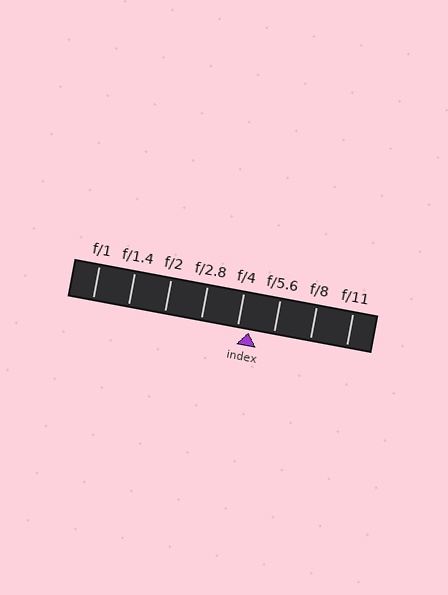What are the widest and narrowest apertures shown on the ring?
The widest aperture shown is f/1 and the narrowest is f/11.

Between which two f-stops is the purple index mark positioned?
The index mark is between f/4 and f/5.6.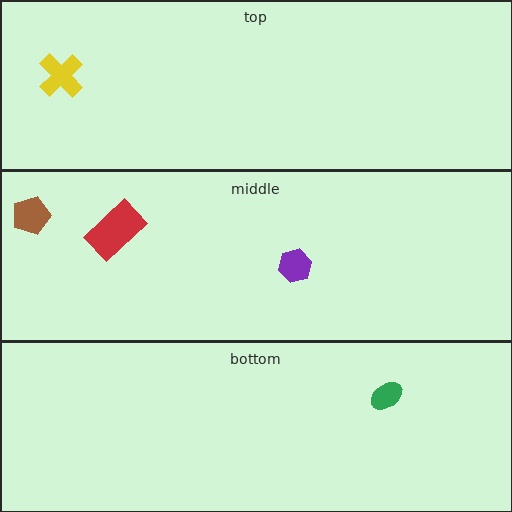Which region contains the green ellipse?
The bottom region.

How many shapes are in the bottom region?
1.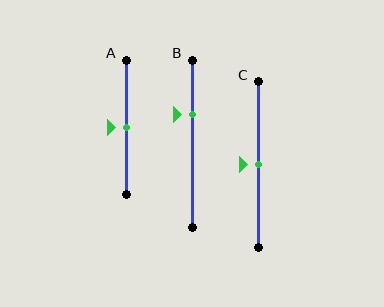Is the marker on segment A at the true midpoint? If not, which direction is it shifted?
Yes, the marker on segment A is at the true midpoint.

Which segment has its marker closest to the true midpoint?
Segment A has its marker closest to the true midpoint.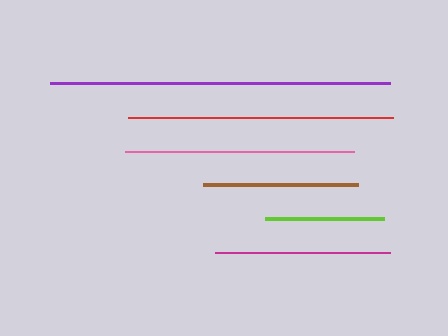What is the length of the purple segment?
The purple segment is approximately 340 pixels long.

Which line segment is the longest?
The purple line is the longest at approximately 340 pixels.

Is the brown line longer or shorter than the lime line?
The brown line is longer than the lime line.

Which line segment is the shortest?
The lime line is the shortest at approximately 119 pixels.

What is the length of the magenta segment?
The magenta segment is approximately 175 pixels long.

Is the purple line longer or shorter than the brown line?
The purple line is longer than the brown line.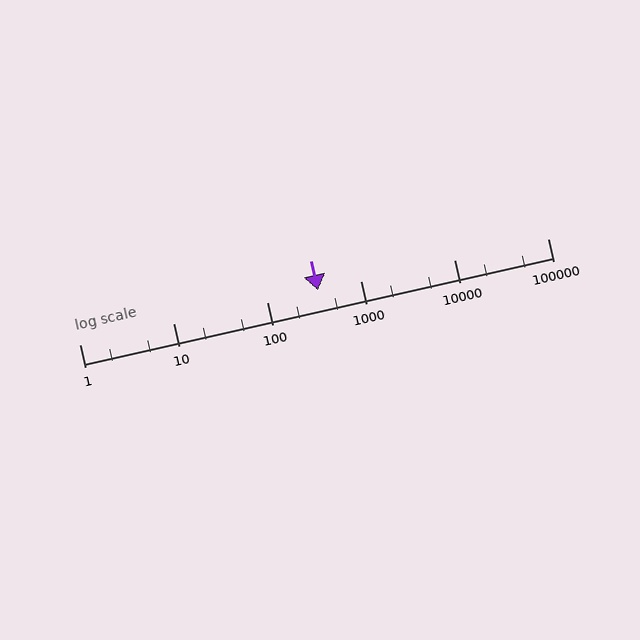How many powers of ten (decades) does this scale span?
The scale spans 5 decades, from 1 to 100000.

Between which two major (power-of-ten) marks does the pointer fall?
The pointer is between 100 and 1000.